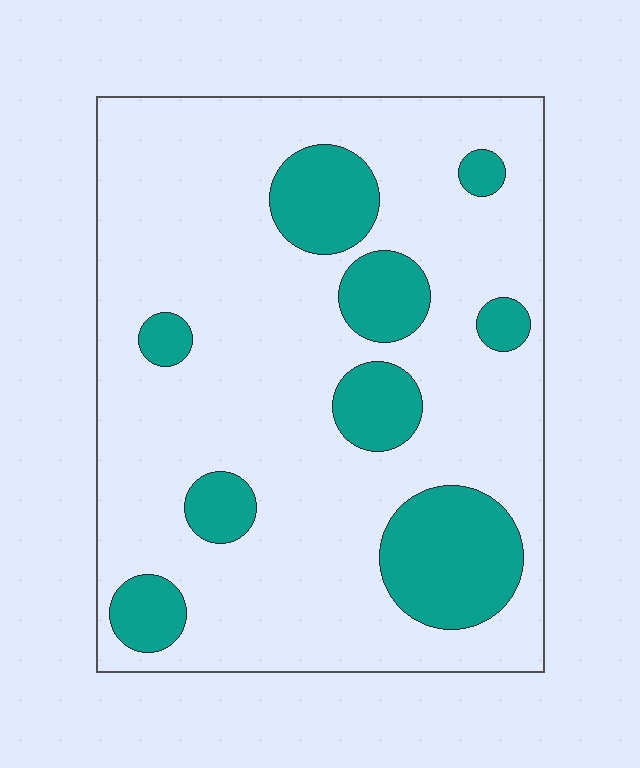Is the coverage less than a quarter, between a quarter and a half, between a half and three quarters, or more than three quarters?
Less than a quarter.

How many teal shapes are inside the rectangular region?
9.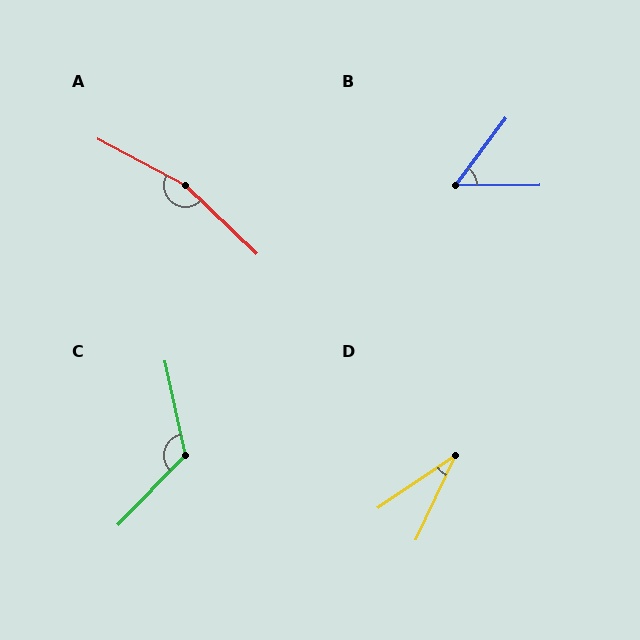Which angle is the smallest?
D, at approximately 31 degrees.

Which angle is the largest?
A, at approximately 164 degrees.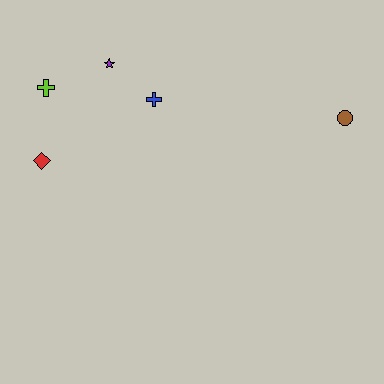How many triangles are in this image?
There are no triangles.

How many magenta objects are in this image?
There are no magenta objects.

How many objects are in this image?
There are 5 objects.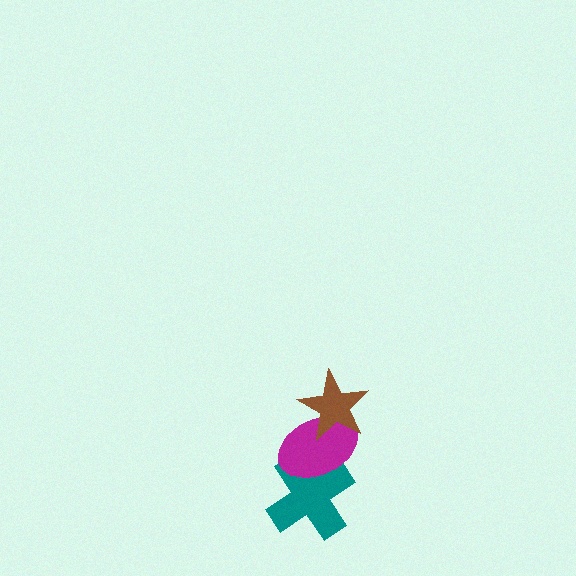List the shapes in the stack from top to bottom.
From top to bottom: the brown star, the magenta ellipse, the teal cross.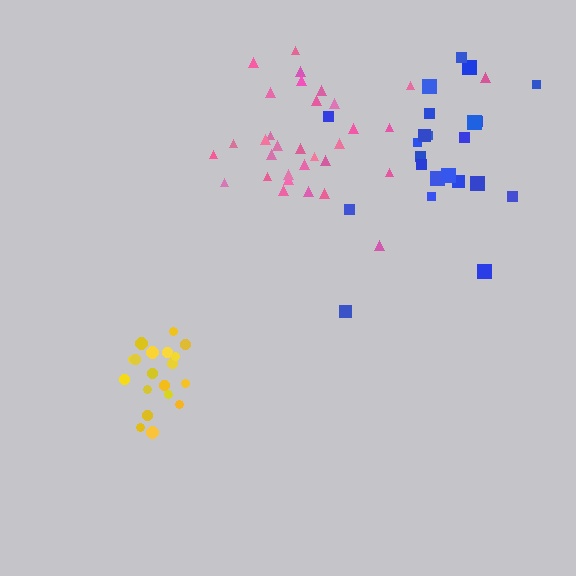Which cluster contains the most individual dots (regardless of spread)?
Pink (32).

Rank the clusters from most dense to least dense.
yellow, pink, blue.